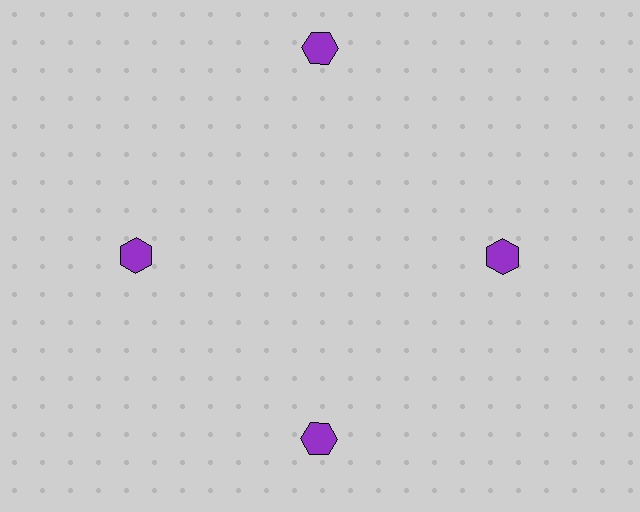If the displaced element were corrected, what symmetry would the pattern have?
It would have 4-fold rotational symmetry — the pattern would map onto itself every 90 degrees.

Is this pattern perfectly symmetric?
No. The 4 purple hexagons are arranged in a ring, but one element near the 12 o'clock position is pushed outward from the center, breaking the 4-fold rotational symmetry.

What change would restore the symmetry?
The symmetry would be restored by moving it inward, back onto the ring so that all 4 hexagons sit at equal angles and equal distance from the center.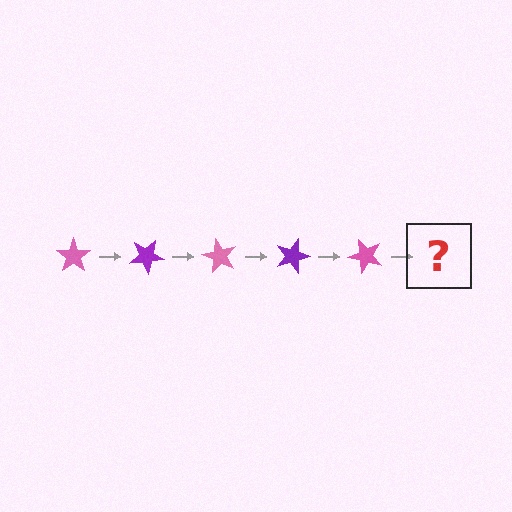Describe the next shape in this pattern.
It should be a purple star, rotated 150 degrees from the start.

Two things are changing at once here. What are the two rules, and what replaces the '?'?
The two rules are that it rotates 30 degrees each step and the color cycles through pink and purple. The '?' should be a purple star, rotated 150 degrees from the start.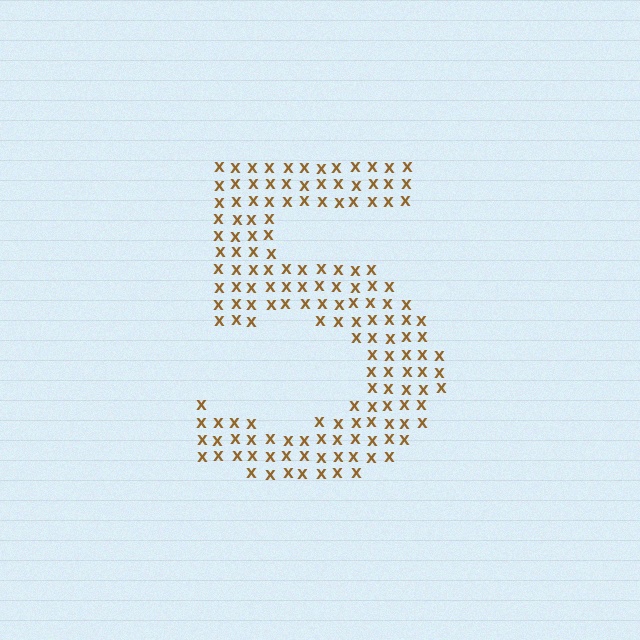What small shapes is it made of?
It is made of small letter X's.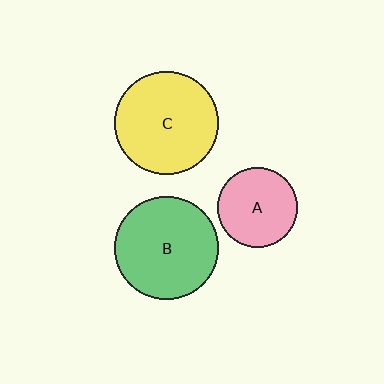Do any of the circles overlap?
No, none of the circles overlap.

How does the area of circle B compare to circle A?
Approximately 1.7 times.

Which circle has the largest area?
Circle C (yellow).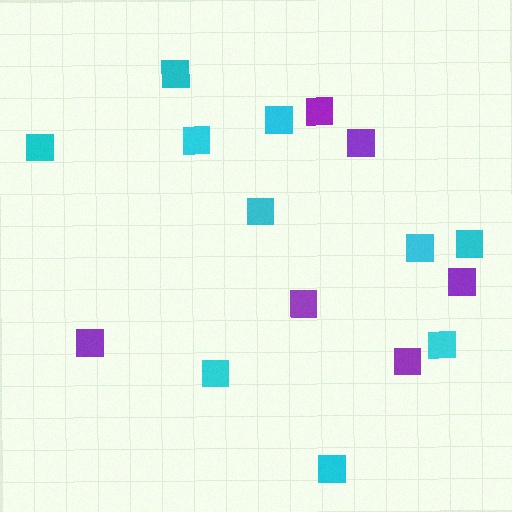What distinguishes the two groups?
There are 2 groups: one group of cyan squares (10) and one group of purple squares (6).